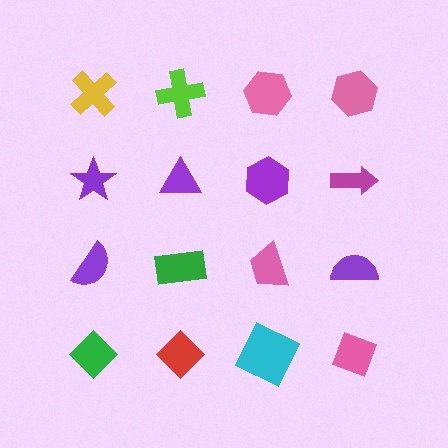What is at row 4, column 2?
A red diamond.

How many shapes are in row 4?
4 shapes.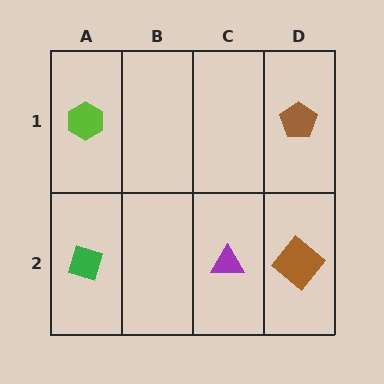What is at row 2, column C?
A purple triangle.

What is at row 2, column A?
A green diamond.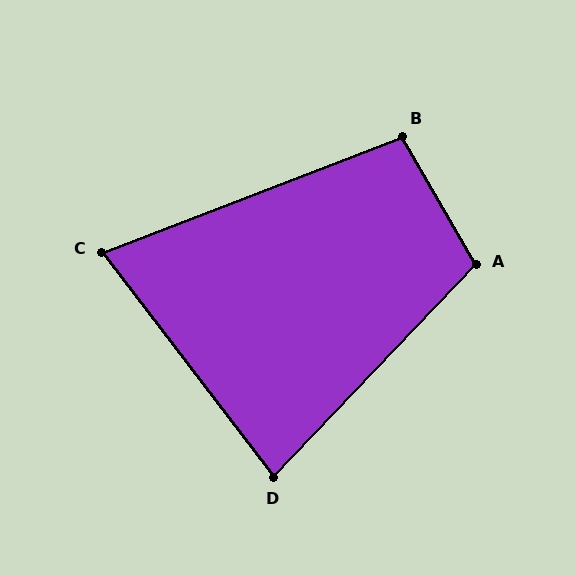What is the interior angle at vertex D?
Approximately 81 degrees (acute).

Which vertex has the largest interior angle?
A, at approximately 106 degrees.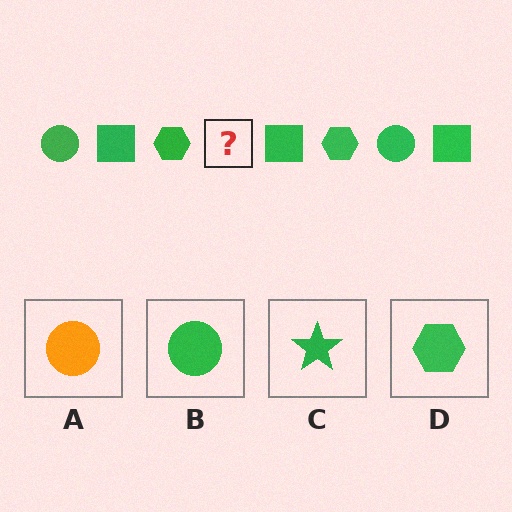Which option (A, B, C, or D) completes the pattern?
B.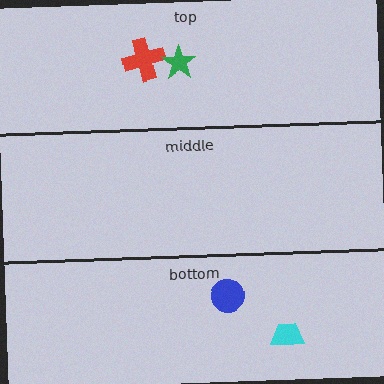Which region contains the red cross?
The top region.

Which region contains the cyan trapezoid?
The bottom region.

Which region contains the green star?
The top region.